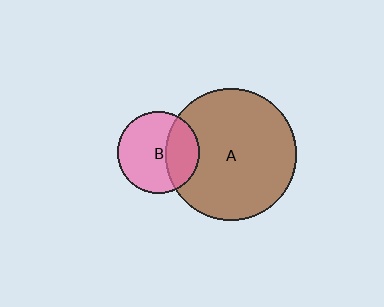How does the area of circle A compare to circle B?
Approximately 2.5 times.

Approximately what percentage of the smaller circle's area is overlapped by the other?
Approximately 35%.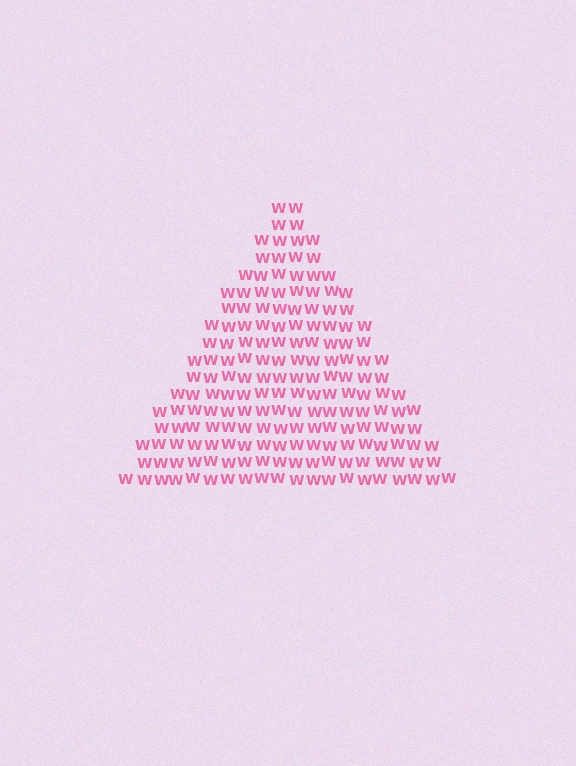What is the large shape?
The large shape is a triangle.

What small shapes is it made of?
It is made of small letter W's.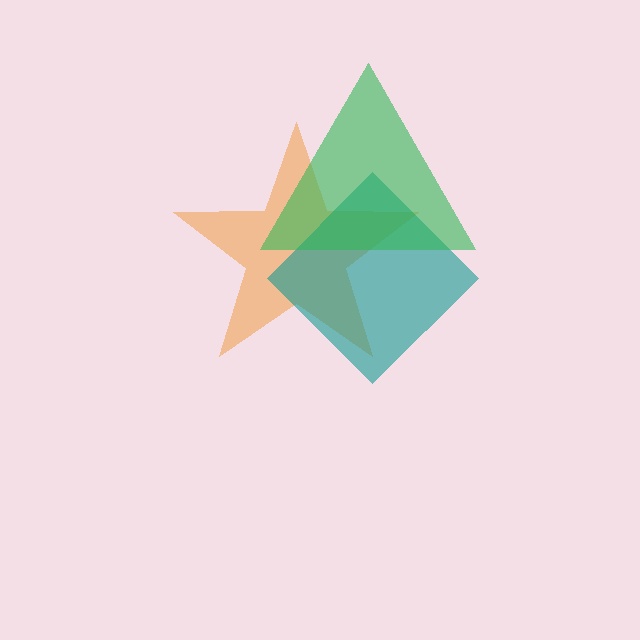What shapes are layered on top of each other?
The layered shapes are: an orange star, a teal diamond, a green triangle.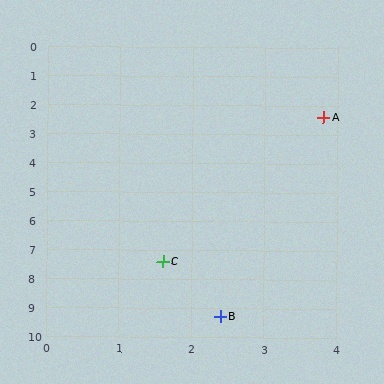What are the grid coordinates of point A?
Point A is at approximately (3.8, 2.4).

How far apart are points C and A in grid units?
Points C and A are about 5.5 grid units apart.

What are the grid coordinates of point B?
Point B is at approximately (2.4, 9.3).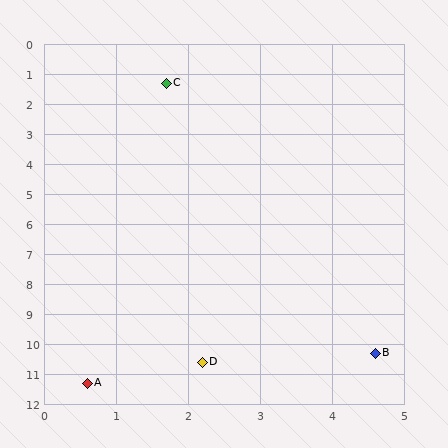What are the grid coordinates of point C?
Point C is at approximately (1.7, 1.3).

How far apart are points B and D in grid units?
Points B and D are about 2.4 grid units apart.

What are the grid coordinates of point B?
Point B is at approximately (4.6, 10.3).